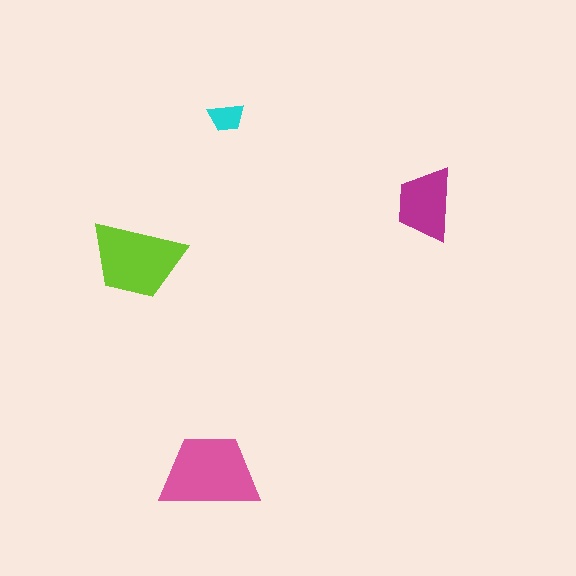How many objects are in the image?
There are 4 objects in the image.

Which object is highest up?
The cyan trapezoid is topmost.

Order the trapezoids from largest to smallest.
the pink one, the lime one, the magenta one, the cyan one.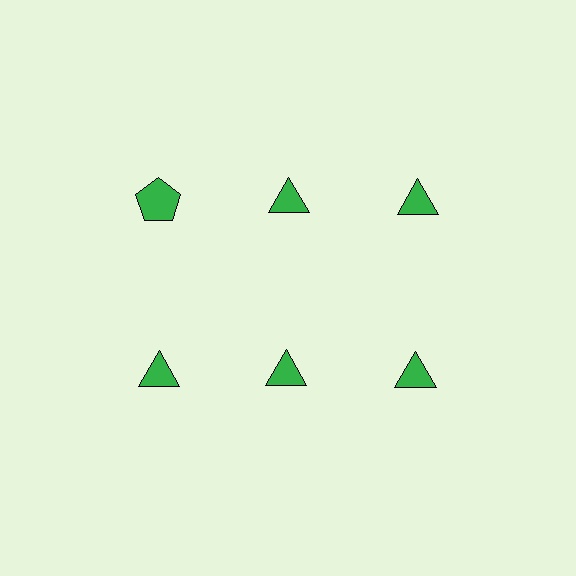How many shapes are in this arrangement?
There are 6 shapes arranged in a grid pattern.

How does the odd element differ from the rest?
It has a different shape: pentagon instead of triangle.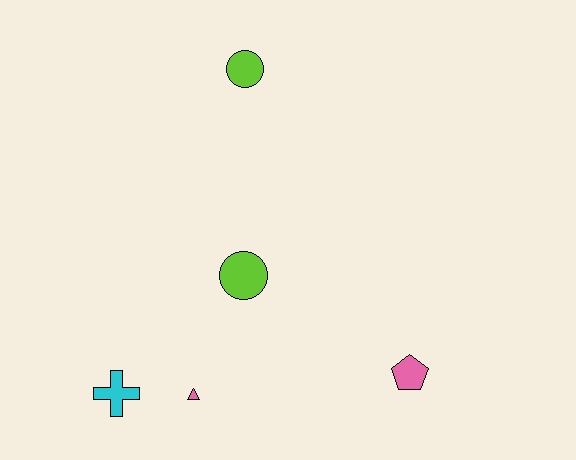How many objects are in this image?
There are 5 objects.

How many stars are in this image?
There are no stars.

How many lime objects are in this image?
There are 2 lime objects.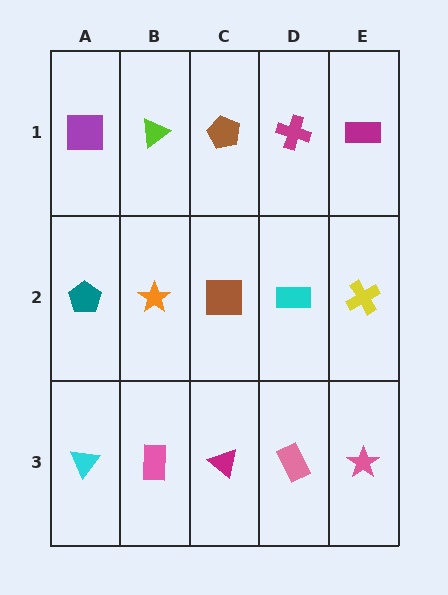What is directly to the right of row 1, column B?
A brown pentagon.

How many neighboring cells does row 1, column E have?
2.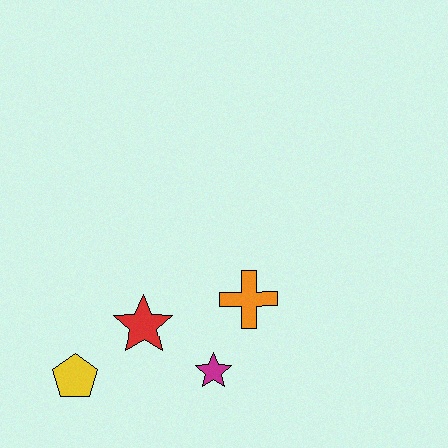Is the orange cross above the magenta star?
Yes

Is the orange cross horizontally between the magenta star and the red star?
No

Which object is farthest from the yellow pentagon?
The orange cross is farthest from the yellow pentagon.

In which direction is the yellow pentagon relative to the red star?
The yellow pentagon is to the left of the red star.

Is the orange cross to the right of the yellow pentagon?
Yes